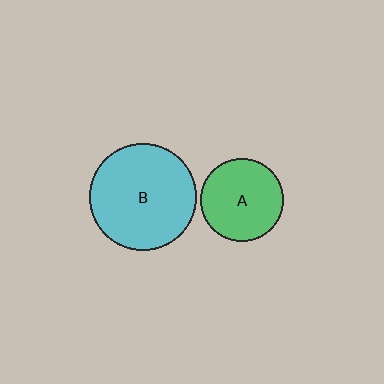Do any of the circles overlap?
No, none of the circles overlap.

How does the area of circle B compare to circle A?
Approximately 1.6 times.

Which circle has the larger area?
Circle B (cyan).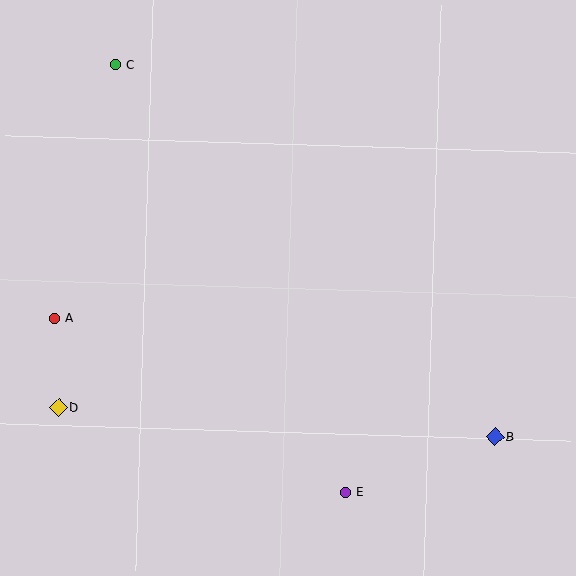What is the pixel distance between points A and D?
The distance between A and D is 89 pixels.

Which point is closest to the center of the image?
Point E at (345, 492) is closest to the center.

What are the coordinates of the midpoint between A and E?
The midpoint between A and E is at (200, 405).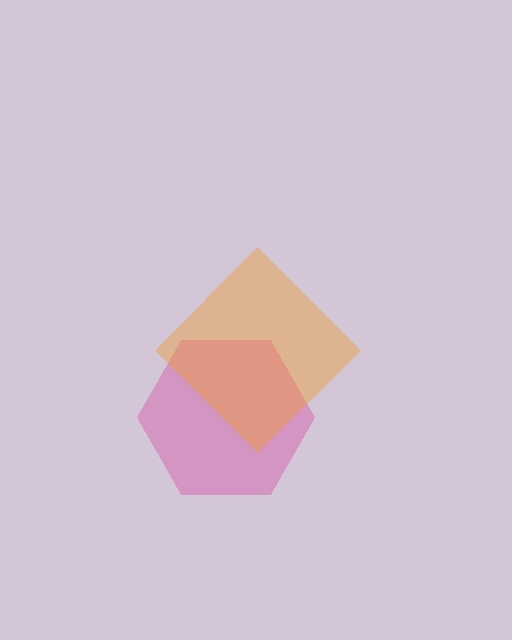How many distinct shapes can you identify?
There are 2 distinct shapes: a pink hexagon, an orange diamond.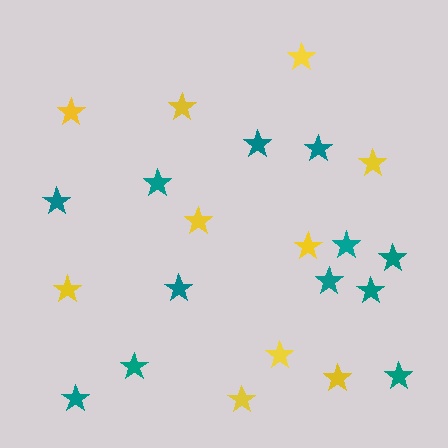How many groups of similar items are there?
There are 2 groups: one group of yellow stars (10) and one group of teal stars (12).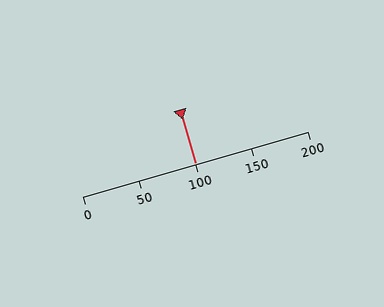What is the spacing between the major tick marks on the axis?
The major ticks are spaced 50 apart.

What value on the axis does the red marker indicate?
The marker indicates approximately 100.